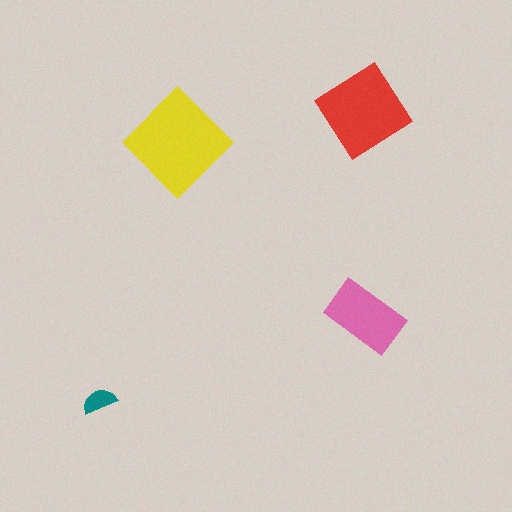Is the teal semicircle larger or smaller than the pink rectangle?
Smaller.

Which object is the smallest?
The teal semicircle.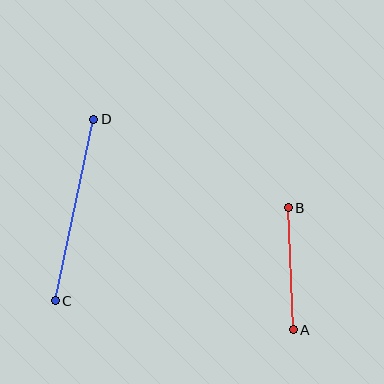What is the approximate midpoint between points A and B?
The midpoint is at approximately (291, 269) pixels.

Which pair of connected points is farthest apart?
Points C and D are farthest apart.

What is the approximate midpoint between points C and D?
The midpoint is at approximately (74, 210) pixels.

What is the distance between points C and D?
The distance is approximately 186 pixels.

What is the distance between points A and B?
The distance is approximately 122 pixels.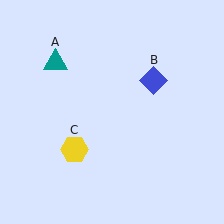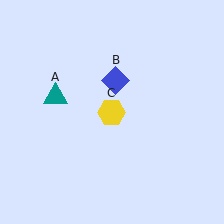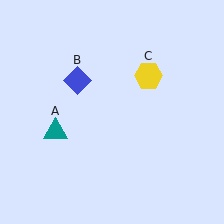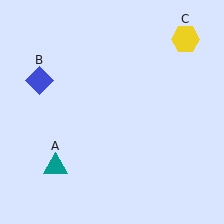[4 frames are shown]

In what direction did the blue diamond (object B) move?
The blue diamond (object B) moved left.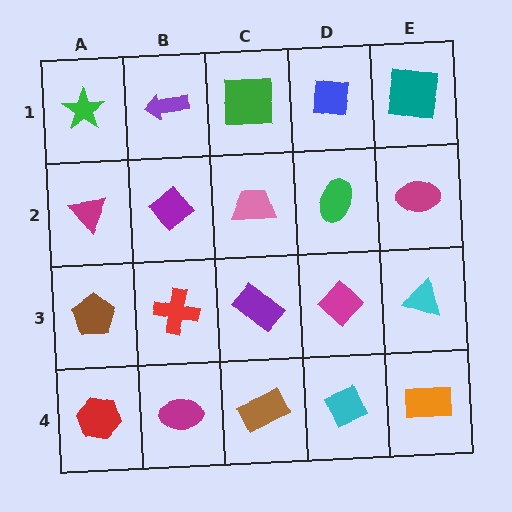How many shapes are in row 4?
5 shapes.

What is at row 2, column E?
A magenta ellipse.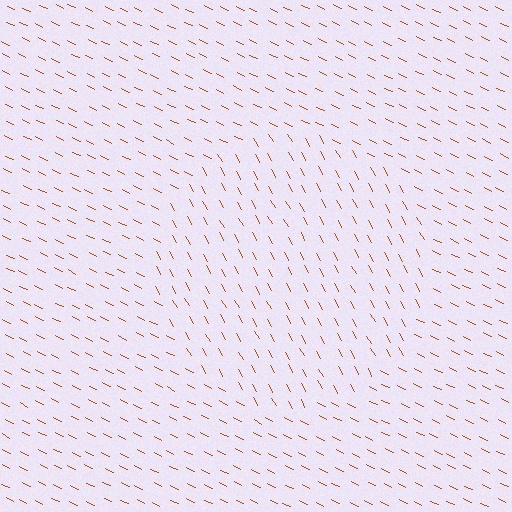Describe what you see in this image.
The image is filled with small brown line segments. A circle region in the image has lines oriented differently from the surrounding lines, creating a visible texture boundary.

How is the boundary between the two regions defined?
The boundary is defined purely by a change in line orientation (approximately 35 degrees difference). All lines are the same color and thickness.